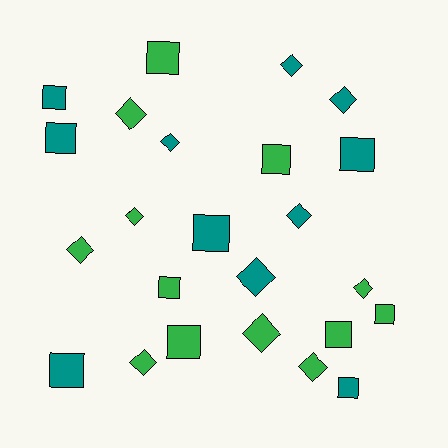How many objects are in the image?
There are 24 objects.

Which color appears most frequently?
Green, with 13 objects.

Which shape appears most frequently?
Diamond, with 12 objects.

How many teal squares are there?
There are 6 teal squares.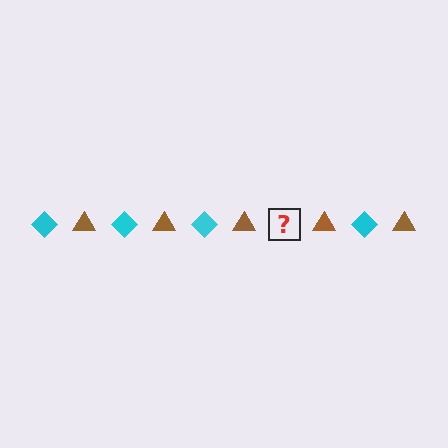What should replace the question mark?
The question mark should be replaced with a cyan diamond.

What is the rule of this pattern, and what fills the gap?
The rule is that the pattern alternates between cyan diamond and brown triangle. The gap should be filled with a cyan diamond.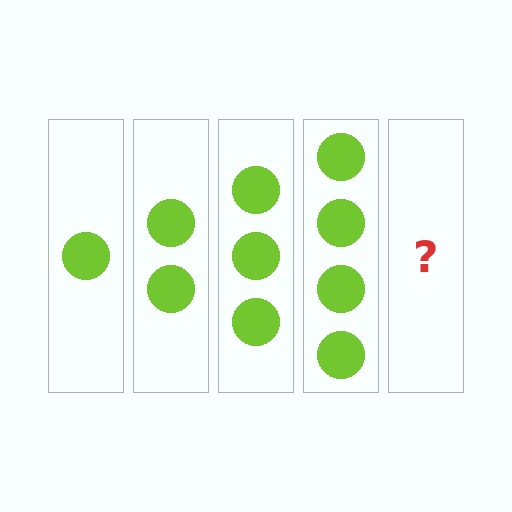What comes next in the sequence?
The next element should be 5 circles.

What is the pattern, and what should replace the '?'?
The pattern is that each step adds one more circle. The '?' should be 5 circles.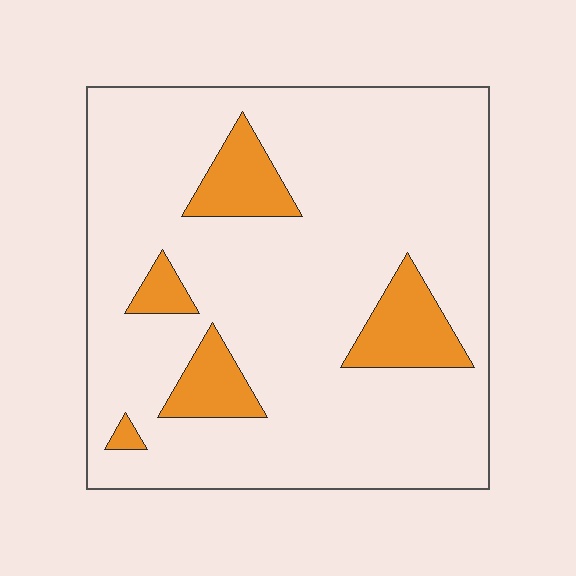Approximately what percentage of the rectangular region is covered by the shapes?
Approximately 15%.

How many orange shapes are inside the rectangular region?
5.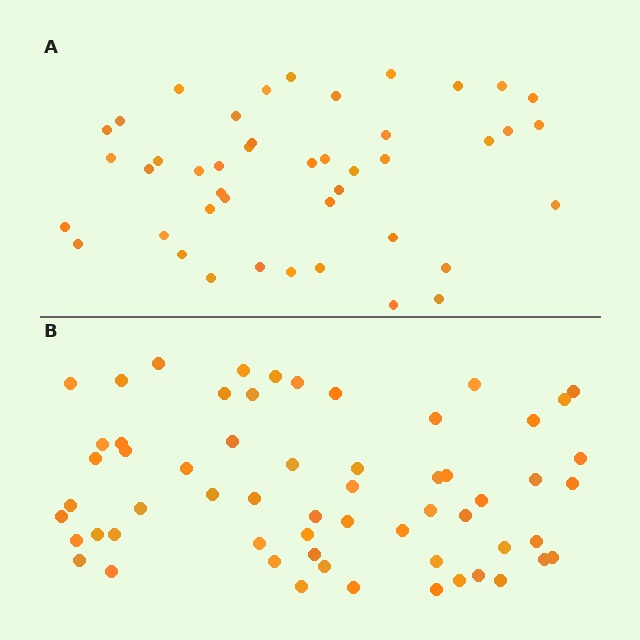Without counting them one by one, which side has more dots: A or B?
Region B (the bottom region) has more dots.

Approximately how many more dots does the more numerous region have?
Region B has approximately 15 more dots than region A.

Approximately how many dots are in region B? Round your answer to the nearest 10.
About 60 dots.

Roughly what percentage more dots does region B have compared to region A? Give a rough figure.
About 35% more.